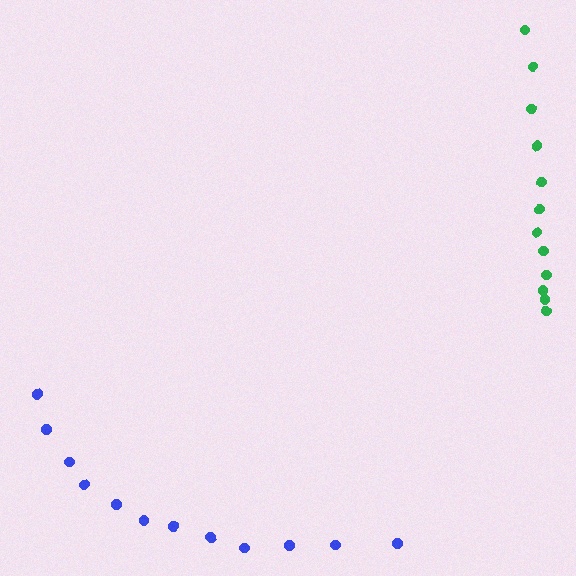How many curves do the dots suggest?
There are 2 distinct paths.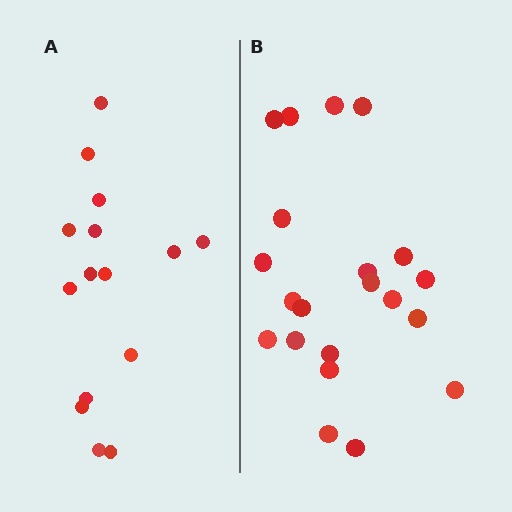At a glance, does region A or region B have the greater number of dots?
Region B (the right region) has more dots.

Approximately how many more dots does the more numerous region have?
Region B has about 6 more dots than region A.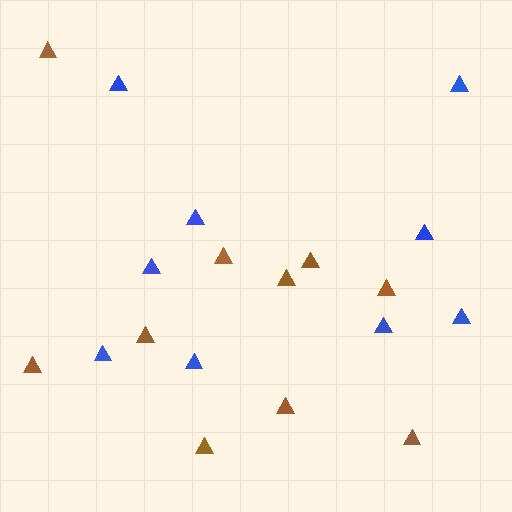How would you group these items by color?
There are 2 groups: one group of blue triangles (9) and one group of brown triangles (10).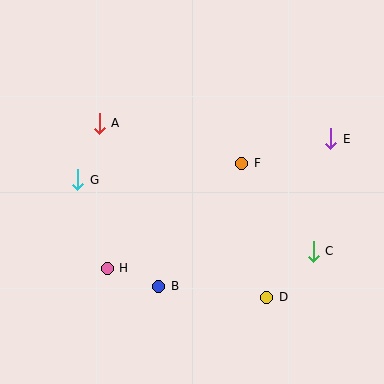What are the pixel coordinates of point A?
Point A is at (99, 123).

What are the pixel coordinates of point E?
Point E is at (331, 139).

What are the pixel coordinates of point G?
Point G is at (78, 180).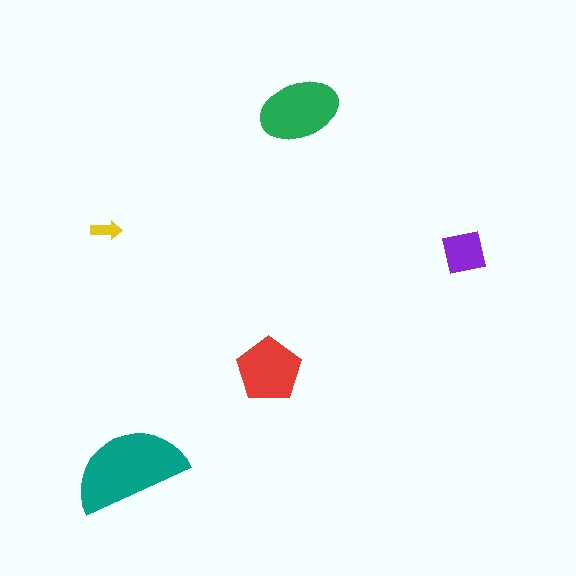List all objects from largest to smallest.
The teal semicircle, the green ellipse, the red pentagon, the purple square, the yellow arrow.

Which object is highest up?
The green ellipse is topmost.